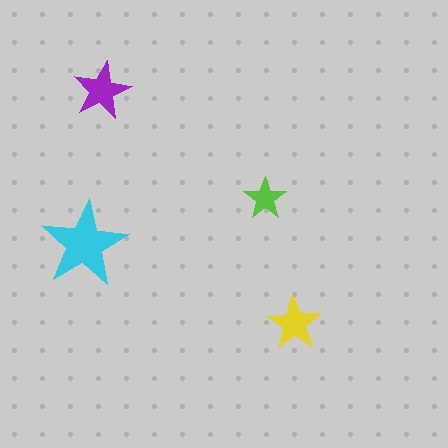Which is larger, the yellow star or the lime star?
The yellow one.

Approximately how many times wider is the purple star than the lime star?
About 1.5 times wider.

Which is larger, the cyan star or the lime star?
The cyan one.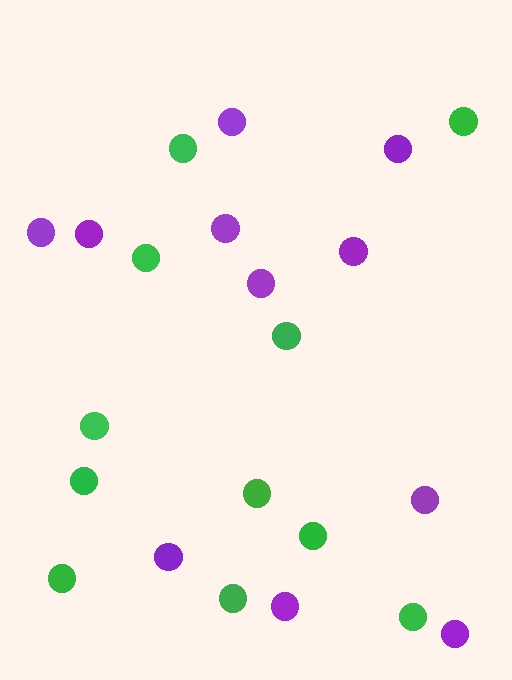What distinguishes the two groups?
There are 2 groups: one group of purple circles (11) and one group of green circles (11).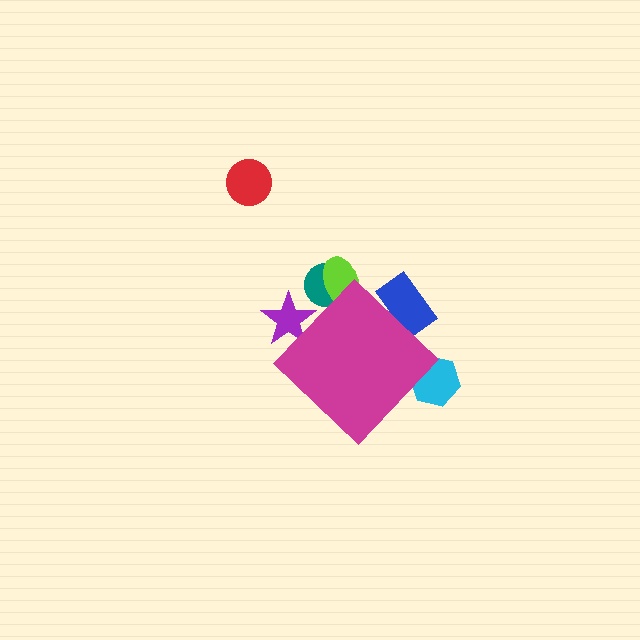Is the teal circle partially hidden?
Yes, the teal circle is partially hidden behind the magenta diamond.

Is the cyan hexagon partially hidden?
Yes, the cyan hexagon is partially hidden behind the magenta diamond.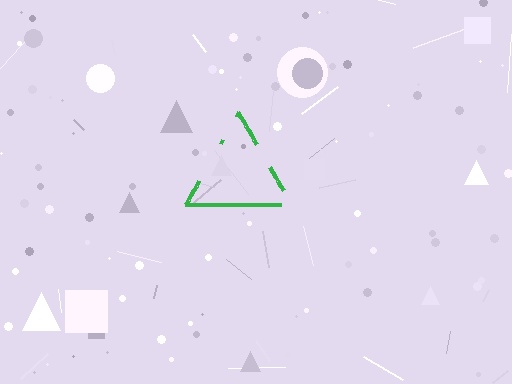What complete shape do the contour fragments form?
The contour fragments form a triangle.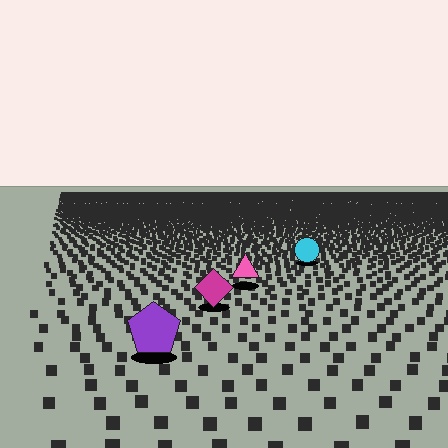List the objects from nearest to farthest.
From nearest to farthest: the purple pentagon, the magenta diamond, the pink triangle, the cyan circle.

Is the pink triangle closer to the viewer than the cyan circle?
Yes. The pink triangle is closer — you can tell from the texture gradient: the ground texture is coarser near it.